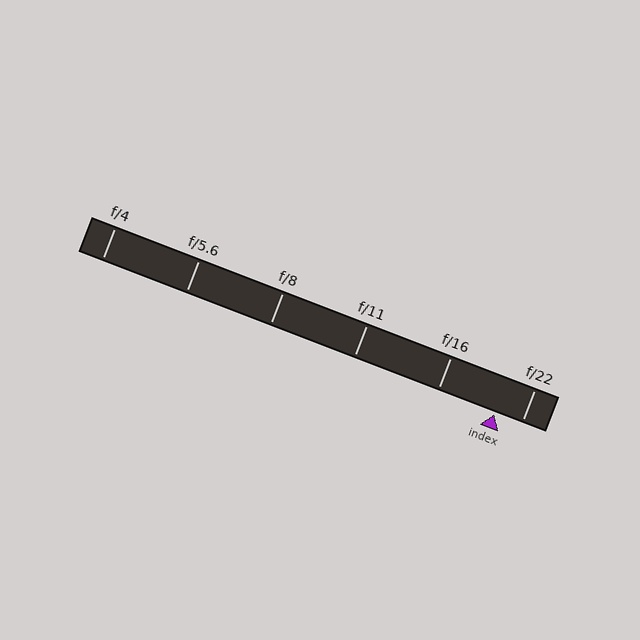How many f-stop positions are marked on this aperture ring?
There are 6 f-stop positions marked.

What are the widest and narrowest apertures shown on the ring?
The widest aperture shown is f/4 and the narrowest is f/22.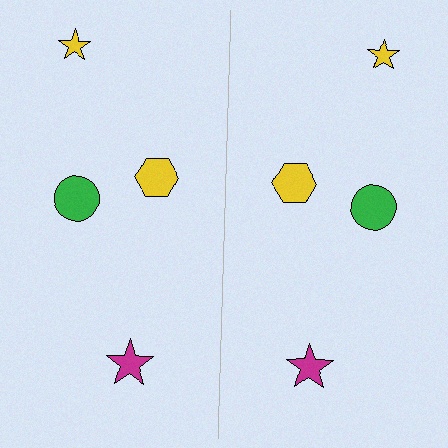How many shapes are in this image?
There are 8 shapes in this image.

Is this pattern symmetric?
Yes, this pattern has bilateral (reflection) symmetry.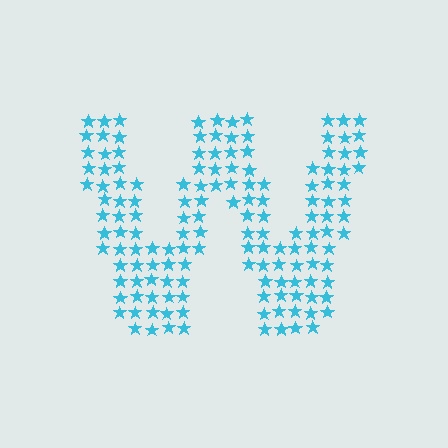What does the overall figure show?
The overall figure shows the letter W.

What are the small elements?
The small elements are stars.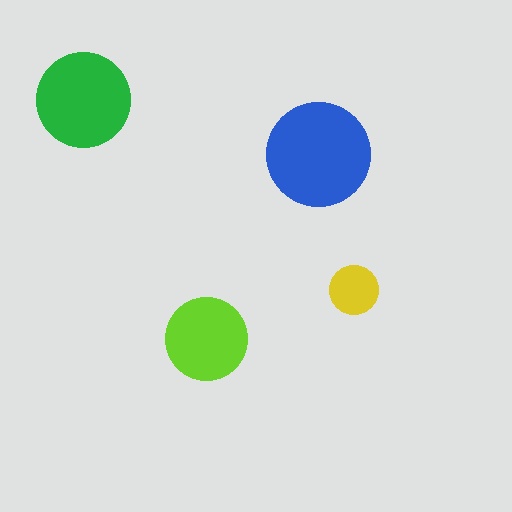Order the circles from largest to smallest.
the blue one, the green one, the lime one, the yellow one.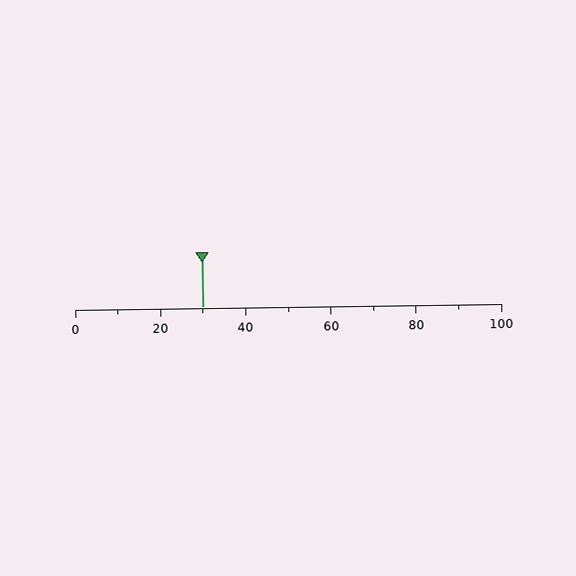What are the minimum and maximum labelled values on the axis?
The axis runs from 0 to 100.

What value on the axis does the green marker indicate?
The marker indicates approximately 30.